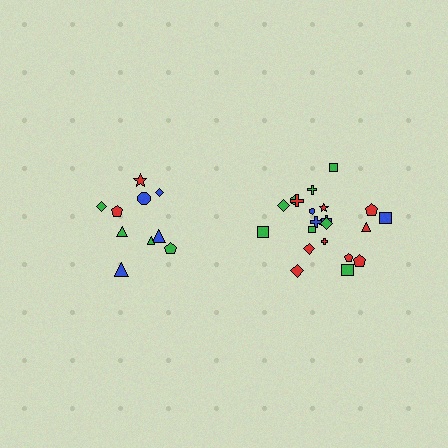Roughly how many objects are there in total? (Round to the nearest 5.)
Roughly 30 objects in total.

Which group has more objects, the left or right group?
The right group.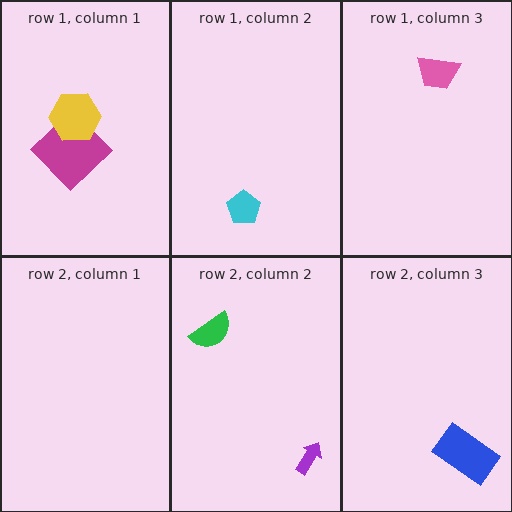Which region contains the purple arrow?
The row 2, column 2 region.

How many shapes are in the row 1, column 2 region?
1.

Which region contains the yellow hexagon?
The row 1, column 1 region.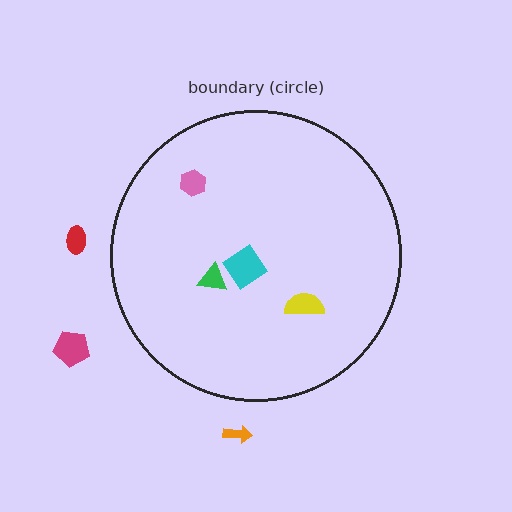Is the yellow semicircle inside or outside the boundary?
Inside.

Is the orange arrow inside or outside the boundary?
Outside.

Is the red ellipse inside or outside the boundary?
Outside.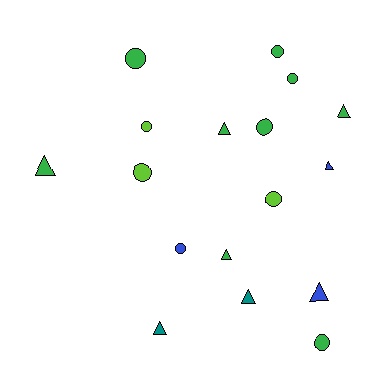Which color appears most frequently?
Green, with 9 objects.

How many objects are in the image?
There are 17 objects.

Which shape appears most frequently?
Circle, with 9 objects.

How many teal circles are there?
There are no teal circles.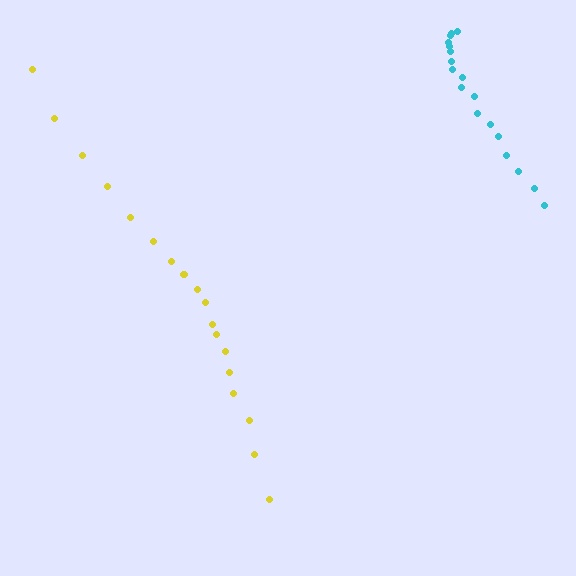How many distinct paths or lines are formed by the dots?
There are 2 distinct paths.